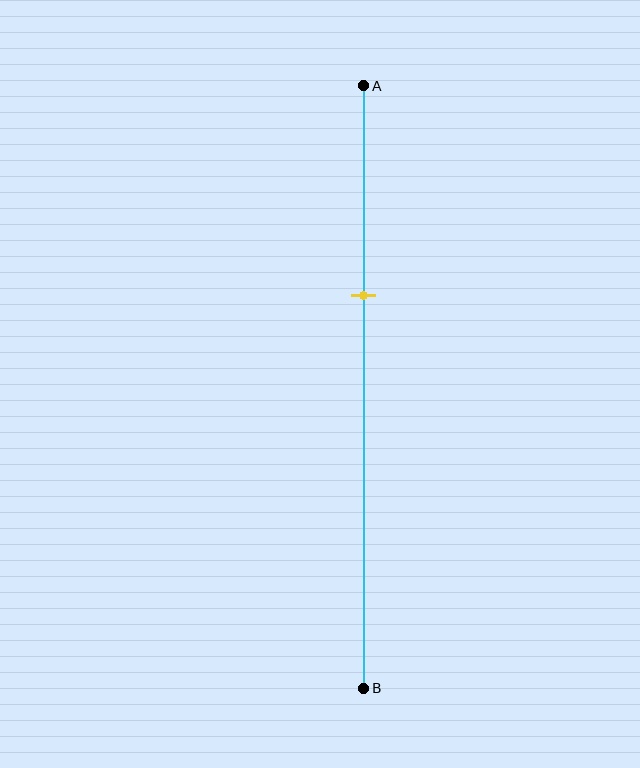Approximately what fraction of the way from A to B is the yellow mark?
The yellow mark is approximately 35% of the way from A to B.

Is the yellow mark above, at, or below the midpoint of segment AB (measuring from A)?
The yellow mark is above the midpoint of segment AB.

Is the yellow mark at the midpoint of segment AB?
No, the mark is at about 35% from A, not at the 50% midpoint.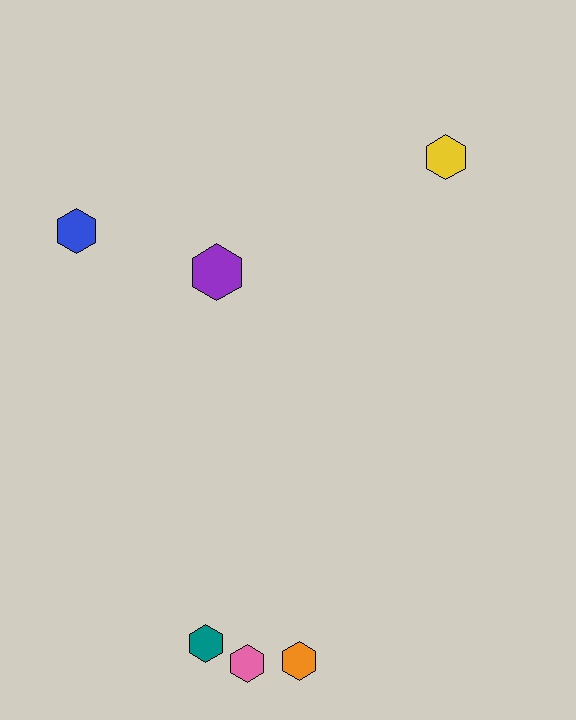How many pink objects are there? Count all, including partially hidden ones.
There is 1 pink object.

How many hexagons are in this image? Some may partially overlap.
There are 6 hexagons.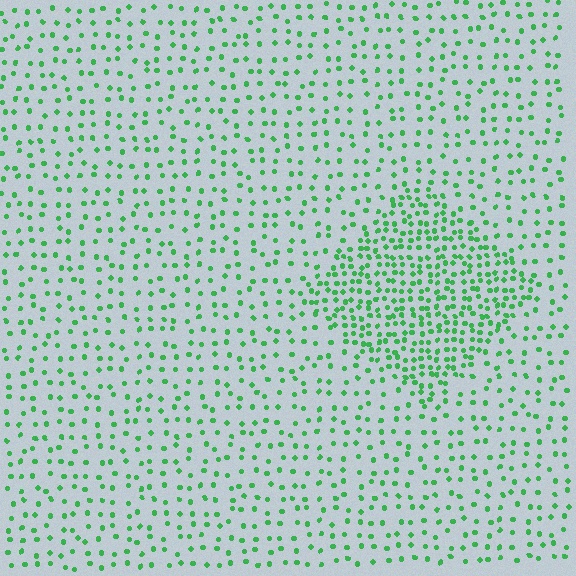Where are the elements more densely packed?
The elements are more densely packed inside the diamond boundary.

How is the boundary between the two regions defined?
The boundary is defined by a change in element density (approximately 2.3x ratio). All elements are the same color, size, and shape.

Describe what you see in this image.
The image contains small green elements arranged at two different densities. A diamond-shaped region is visible where the elements are more densely packed than the surrounding area.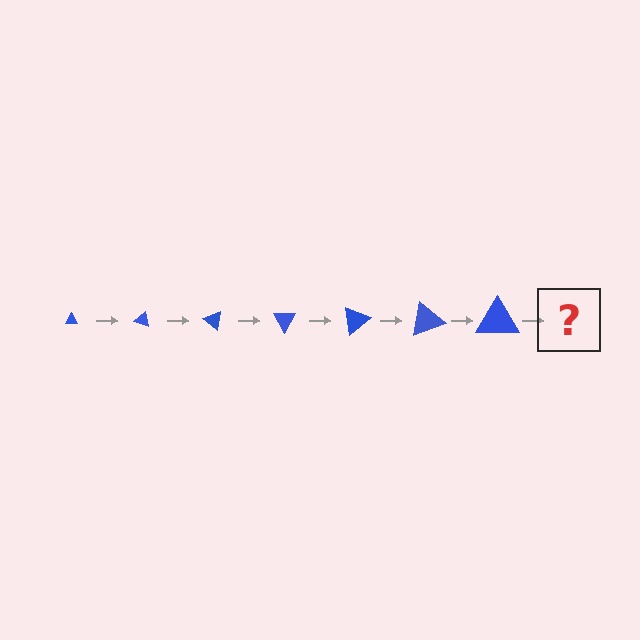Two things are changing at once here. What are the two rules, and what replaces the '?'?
The two rules are that the triangle grows larger each step and it rotates 20 degrees each step. The '?' should be a triangle, larger than the previous one and rotated 140 degrees from the start.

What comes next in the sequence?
The next element should be a triangle, larger than the previous one and rotated 140 degrees from the start.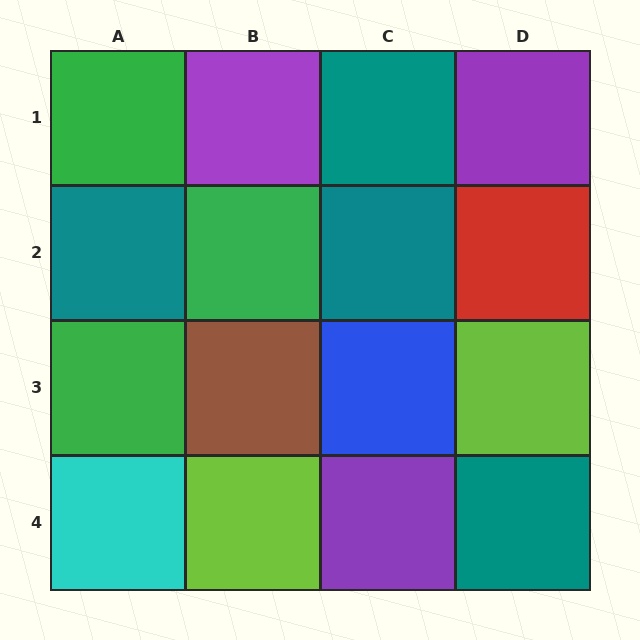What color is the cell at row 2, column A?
Teal.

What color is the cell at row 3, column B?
Brown.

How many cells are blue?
1 cell is blue.